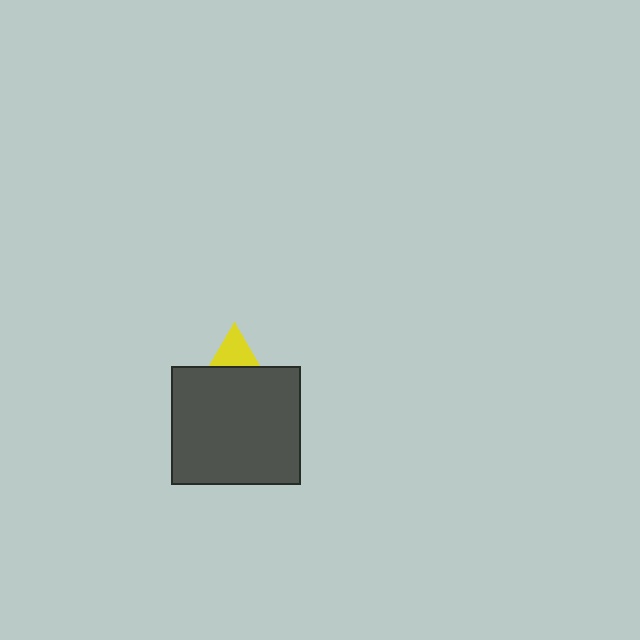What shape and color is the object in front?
The object in front is a dark gray rectangle.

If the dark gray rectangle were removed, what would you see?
You would see the complete yellow triangle.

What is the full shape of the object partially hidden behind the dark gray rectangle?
The partially hidden object is a yellow triangle.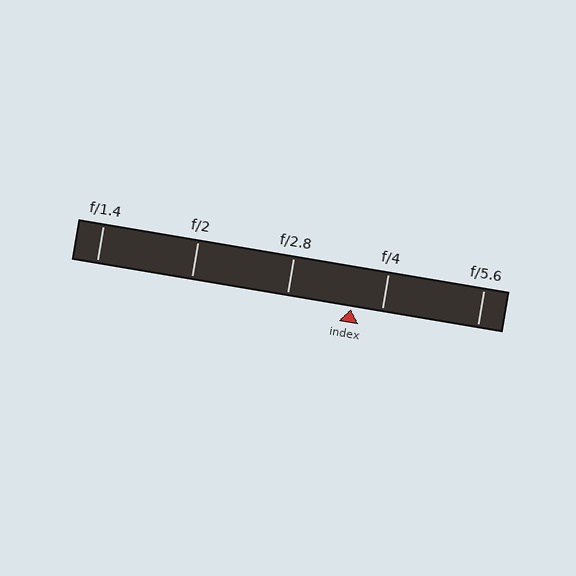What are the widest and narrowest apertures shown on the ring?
The widest aperture shown is f/1.4 and the narrowest is f/5.6.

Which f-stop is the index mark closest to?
The index mark is closest to f/4.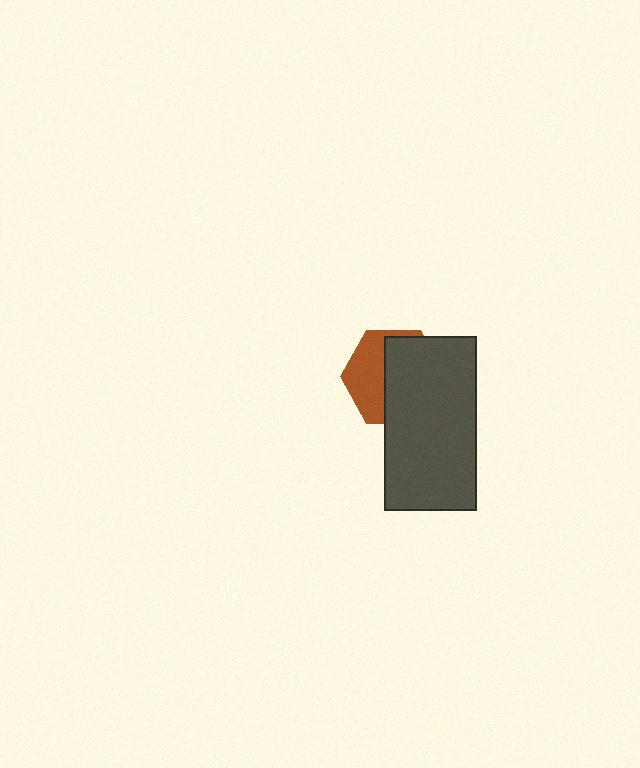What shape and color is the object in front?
The object in front is a dark gray rectangle.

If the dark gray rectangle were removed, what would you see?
You would see the complete brown hexagon.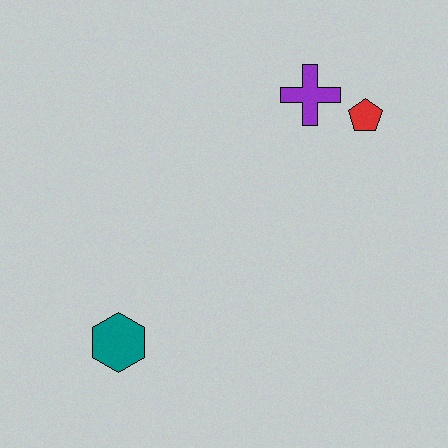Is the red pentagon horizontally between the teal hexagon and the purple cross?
No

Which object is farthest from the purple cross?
The teal hexagon is farthest from the purple cross.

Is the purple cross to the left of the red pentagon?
Yes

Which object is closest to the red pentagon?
The purple cross is closest to the red pentagon.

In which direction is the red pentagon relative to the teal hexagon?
The red pentagon is to the right of the teal hexagon.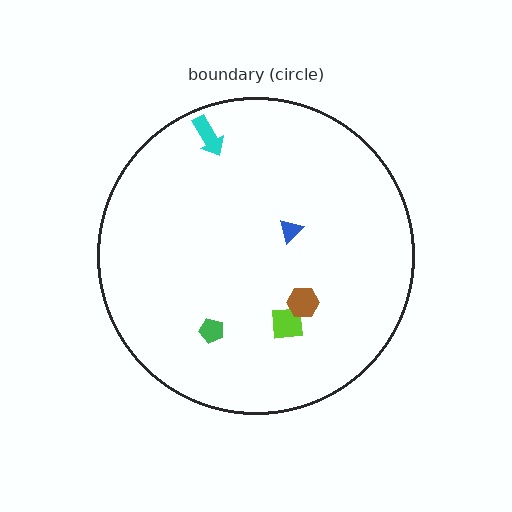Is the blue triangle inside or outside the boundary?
Inside.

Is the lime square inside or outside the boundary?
Inside.